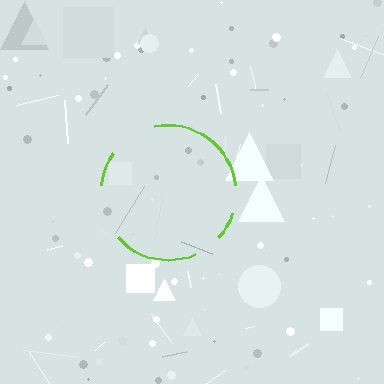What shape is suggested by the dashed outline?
The dashed outline suggests a circle.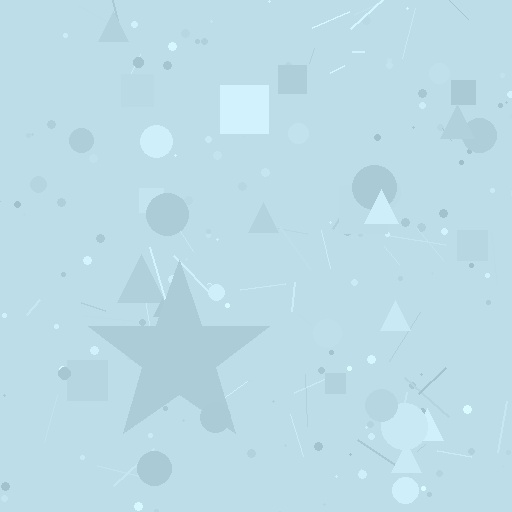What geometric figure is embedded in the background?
A star is embedded in the background.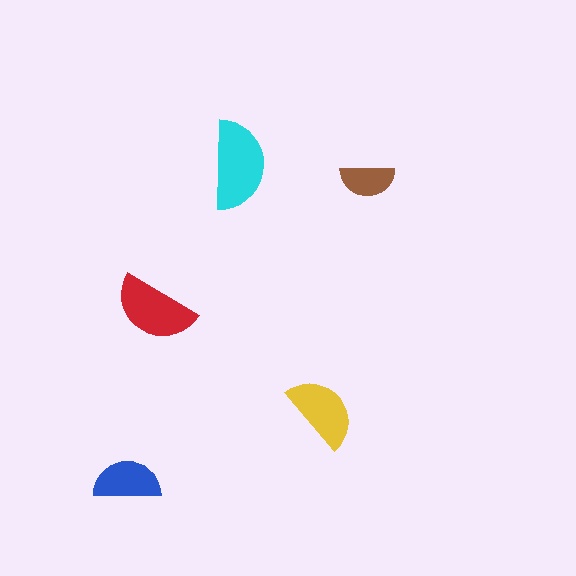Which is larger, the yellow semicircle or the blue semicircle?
The yellow one.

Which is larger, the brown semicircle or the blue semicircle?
The blue one.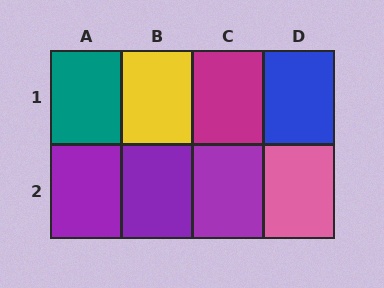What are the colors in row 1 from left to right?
Teal, yellow, magenta, blue.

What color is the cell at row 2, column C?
Purple.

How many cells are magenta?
1 cell is magenta.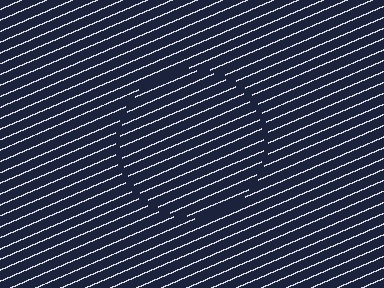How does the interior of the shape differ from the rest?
The interior of the shape contains the same grating, shifted by half a period — the contour is defined by the phase discontinuity where line-ends from the inner and outer gratings abut.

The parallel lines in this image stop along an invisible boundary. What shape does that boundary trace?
An illusory circle. The interior of the shape contains the same grating, shifted by half a period — the contour is defined by the phase discontinuity where line-ends from the inner and outer gratings abut.